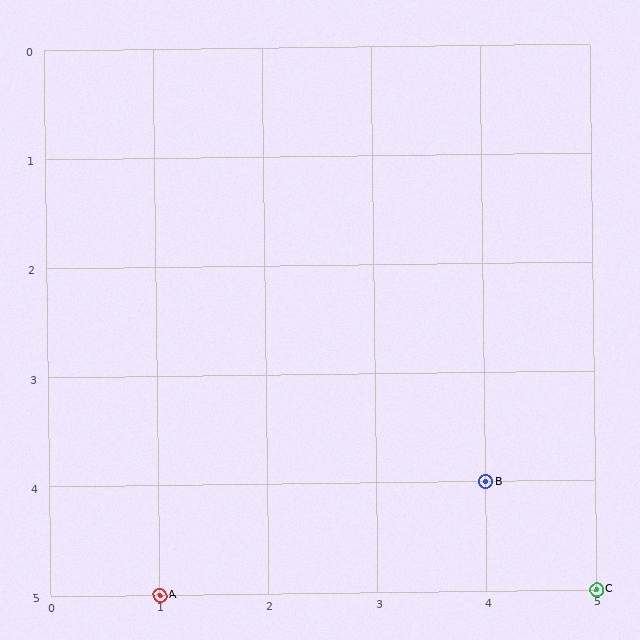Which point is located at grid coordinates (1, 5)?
Point A is at (1, 5).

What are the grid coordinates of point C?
Point C is at grid coordinates (5, 5).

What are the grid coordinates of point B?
Point B is at grid coordinates (4, 4).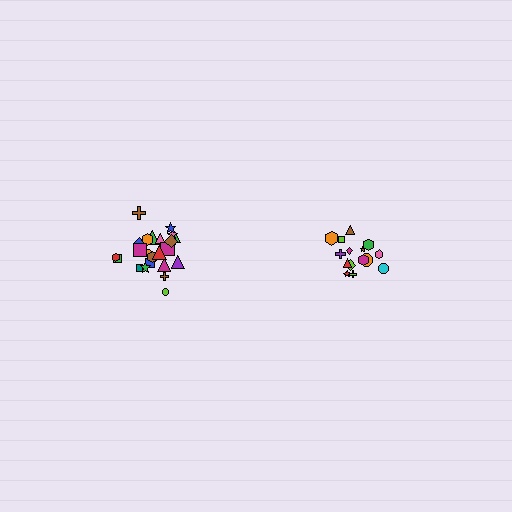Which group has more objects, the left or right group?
The left group.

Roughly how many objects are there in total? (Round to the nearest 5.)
Roughly 40 objects in total.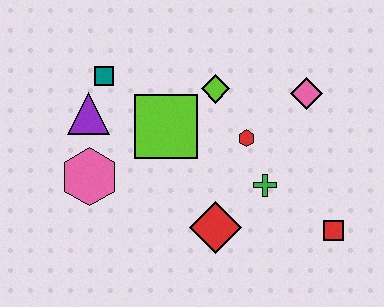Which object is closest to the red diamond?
The green cross is closest to the red diamond.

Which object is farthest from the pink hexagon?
The red square is farthest from the pink hexagon.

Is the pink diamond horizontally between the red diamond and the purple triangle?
No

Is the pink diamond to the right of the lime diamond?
Yes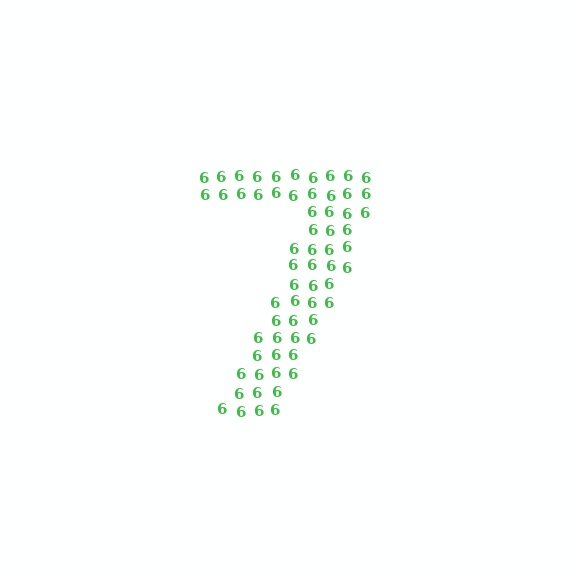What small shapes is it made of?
It is made of small digit 6's.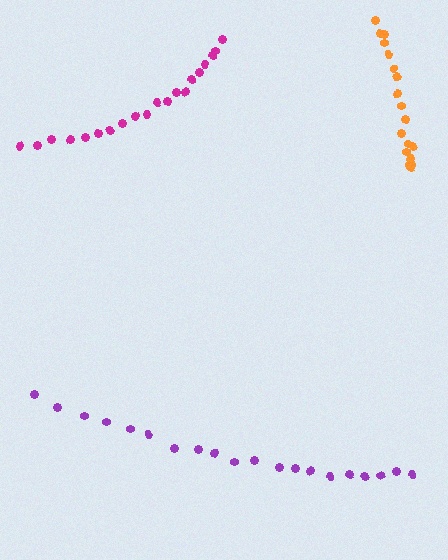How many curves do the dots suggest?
There are 3 distinct paths.